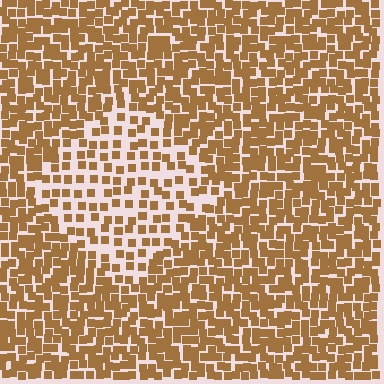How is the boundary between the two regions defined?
The boundary is defined by a change in element density (approximately 2.1x ratio). All elements are the same color, size, and shape.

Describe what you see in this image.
The image contains small brown elements arranged at two different densities. A diamond-shaped region is visible where the elements are less densely packed than the surrounding area.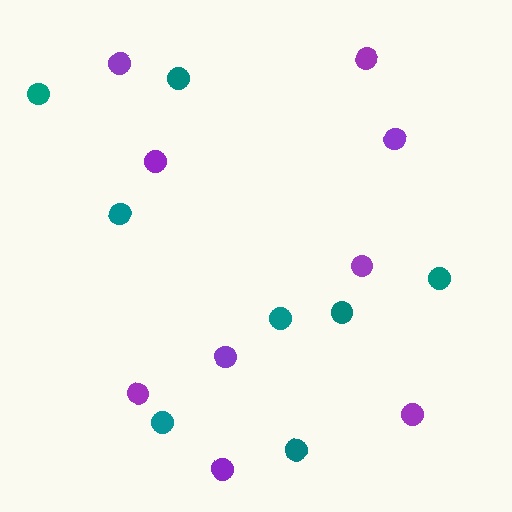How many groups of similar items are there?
There are 2 groups: one group of purple circles (9) and one group of teal circles (8).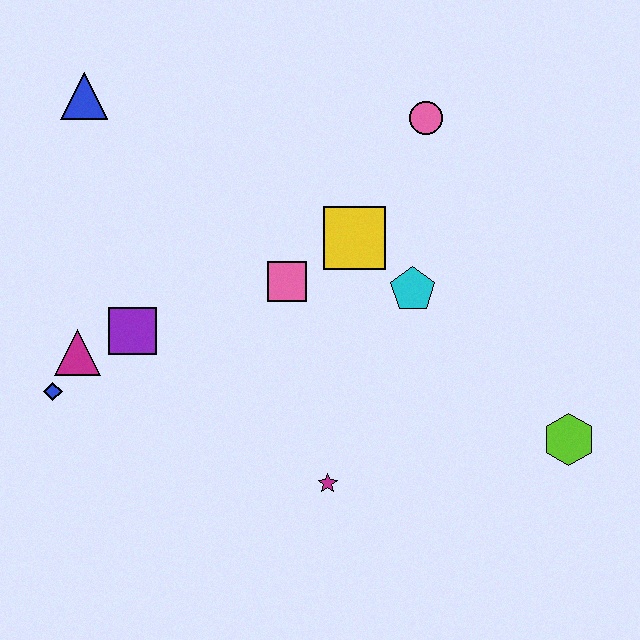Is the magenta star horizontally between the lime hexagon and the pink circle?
No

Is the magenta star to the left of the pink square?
No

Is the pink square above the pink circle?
No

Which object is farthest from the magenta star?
The blue triangle is farthest from the magenta star.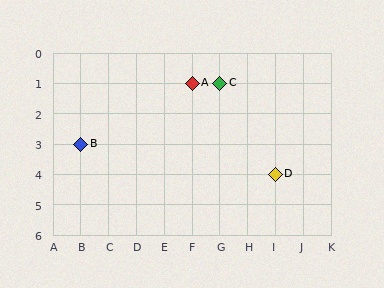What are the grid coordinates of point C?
Point C is at grid coordinates (G, 1).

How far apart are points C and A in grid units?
Points C and A are 1 column apart.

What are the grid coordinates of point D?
Point D is at grid coordinates (I, 4).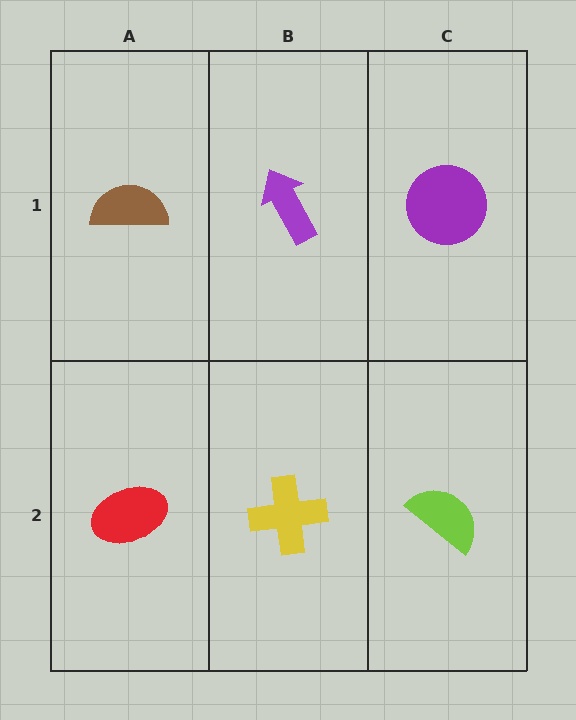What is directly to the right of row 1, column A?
A purple arrow.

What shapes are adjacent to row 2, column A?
A brown semicircle (row 1, column A), a yellow cross (row 2, column B).